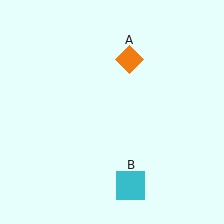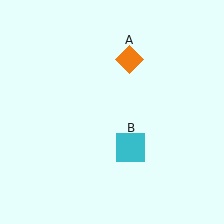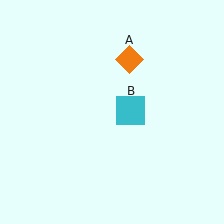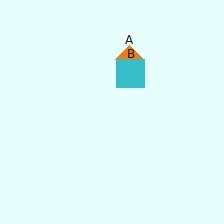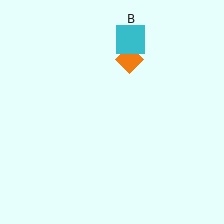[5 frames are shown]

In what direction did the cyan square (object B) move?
The cyan square (object B) moved up.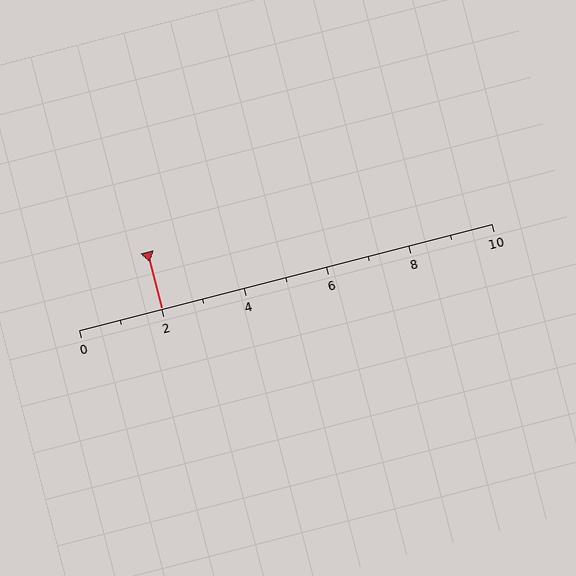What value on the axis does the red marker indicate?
The marker indicates approximately 2.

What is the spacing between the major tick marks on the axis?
The major ticks are spaced 2 apart.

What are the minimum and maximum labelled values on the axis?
The axis runs from 0 to 10.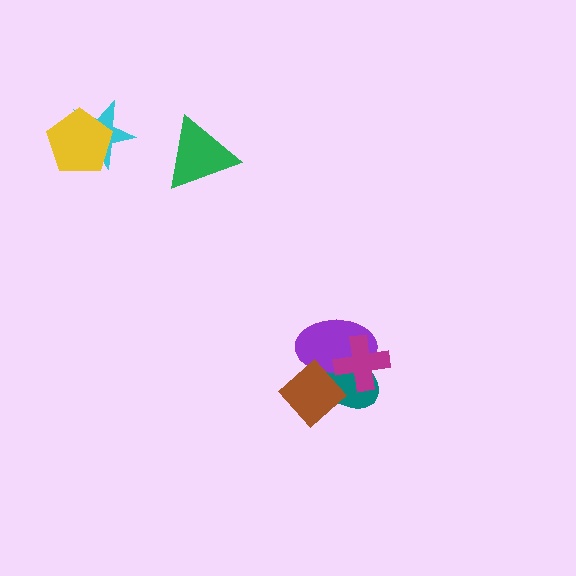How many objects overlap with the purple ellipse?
3 objects overlap with the purple ellipse.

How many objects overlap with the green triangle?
0 objects overlap with the green triangle.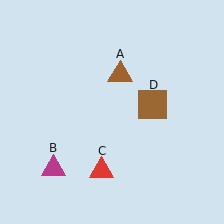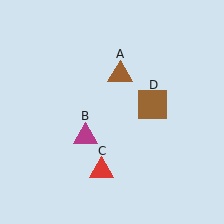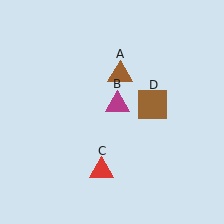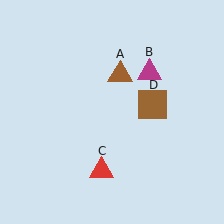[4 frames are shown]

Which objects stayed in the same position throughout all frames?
Brown triangle (object A) and red triangle (object C) and brown square (object D) remained stationary.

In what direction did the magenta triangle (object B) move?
The magenta triangle (object B) moved up and to the right.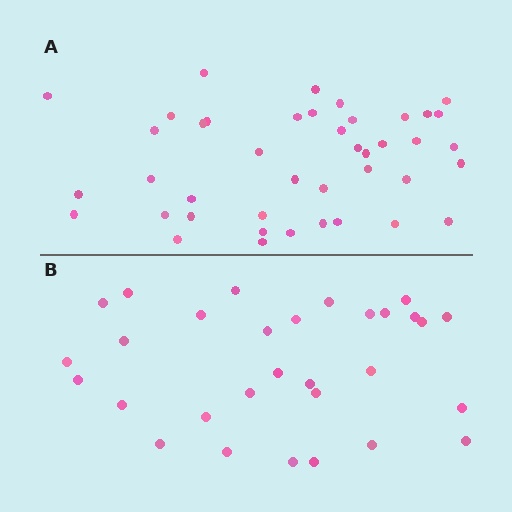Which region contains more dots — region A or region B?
Region A (the top region) has more dots.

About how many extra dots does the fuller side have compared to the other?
Region A has roughly 12 or so more dots than region B.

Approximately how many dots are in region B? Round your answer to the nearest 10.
About 30 dots.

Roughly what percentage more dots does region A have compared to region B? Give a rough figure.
About 40% more.